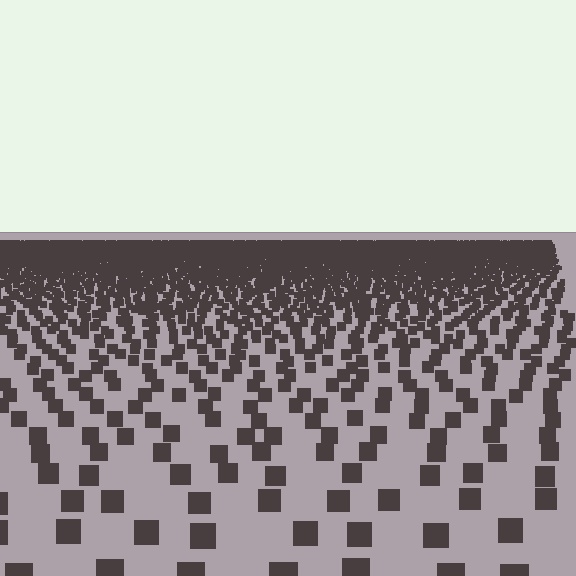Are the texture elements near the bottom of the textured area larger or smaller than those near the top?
Larger. Near the bottom, elements are closer to the viewer and appear at a bigger on-screen size.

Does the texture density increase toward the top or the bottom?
Density increases toward the top.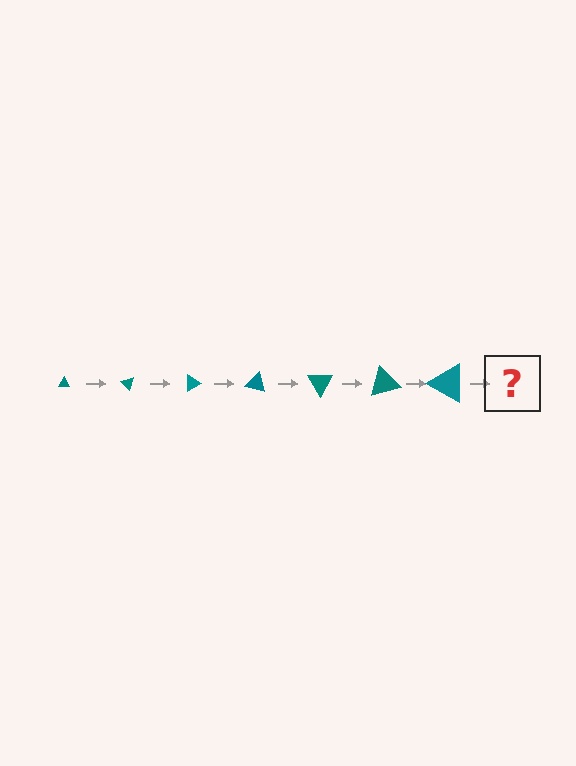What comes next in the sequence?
The next element should be a triangle, larger than the previous one and rotated 315 degrees from the start.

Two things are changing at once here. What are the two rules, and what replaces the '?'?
The two rules are that the triangle grows larger each step and it rotates 45 degrees each step. The '?' should be a triangle, larger than the previous one and rotated 315 degrees from the start.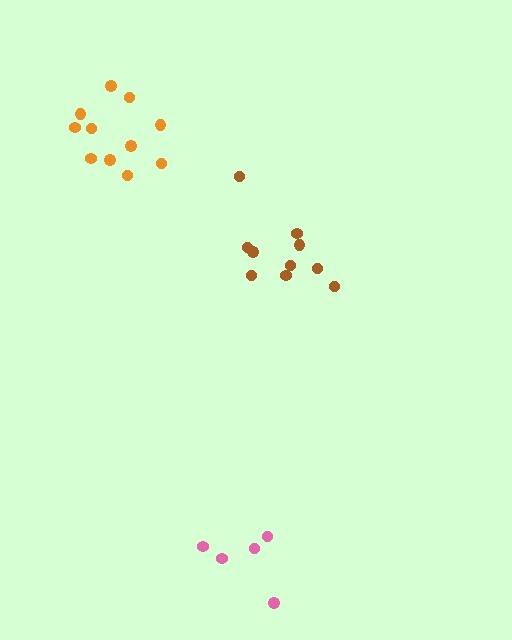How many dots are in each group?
Group 1: 11 dots, Group 2: 5 dots, Group 3: 10 dots (26 total).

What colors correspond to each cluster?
The clusters are colored: orange, pink, brown.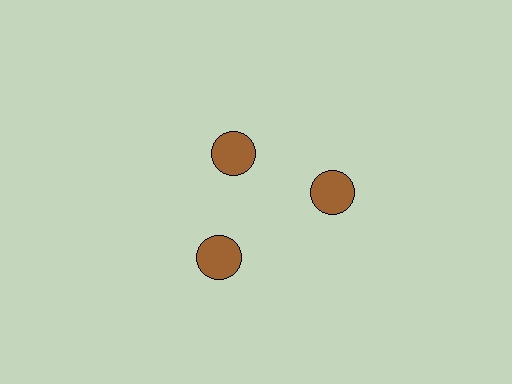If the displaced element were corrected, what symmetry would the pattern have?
It would have 3-fold rotational symmetry — the pattern would map onto itself every 120 degrees.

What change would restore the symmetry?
The symmetry would be restored by moving it outward, back onto the ring so that all 3 circles sit at equal angles and equal distance from the center.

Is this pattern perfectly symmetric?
No. The 3 brown circles are arranged in a ring, but one element near the 11 o'clock position is pulled inward toward the center, breaking the 3-fold rotational symmetry.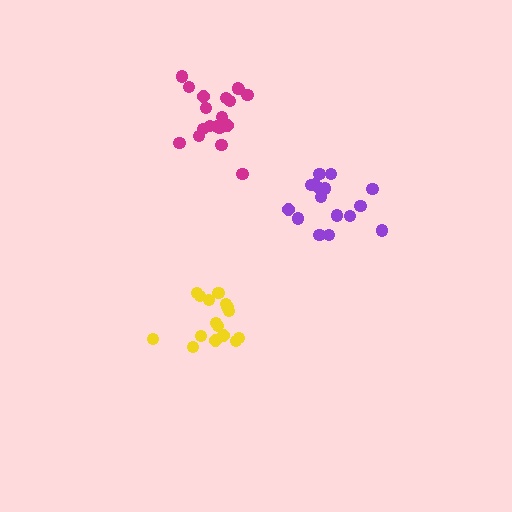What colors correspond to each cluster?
The clusters are colored: purple, yellow, magenta.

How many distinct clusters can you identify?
There are 3 distinct clusters.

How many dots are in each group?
Group 1: 16 dots, Group 2: 16 dots, Group 3: 19 dots (51 total).